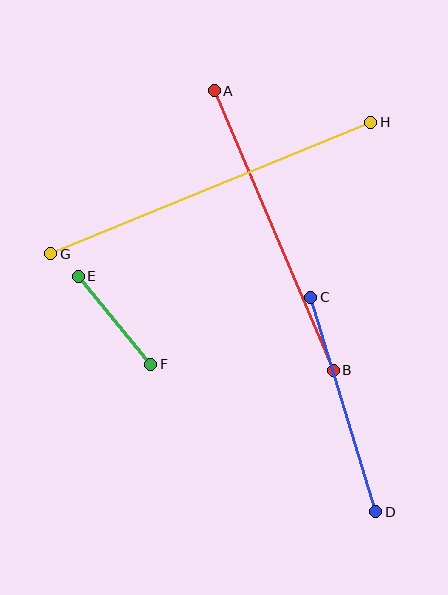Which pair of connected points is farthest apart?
Points G and H are farthest apart.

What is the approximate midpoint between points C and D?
The midpoint is at approximately (343, 405) pixels.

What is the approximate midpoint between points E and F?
The midpoint is at approximately (115, 320) pixels.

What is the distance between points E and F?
The distance is approximately 114 pixels.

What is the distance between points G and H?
The distance is approximately 346 pixels.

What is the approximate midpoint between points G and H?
The midpoint is at approximately (211, 188) pixels.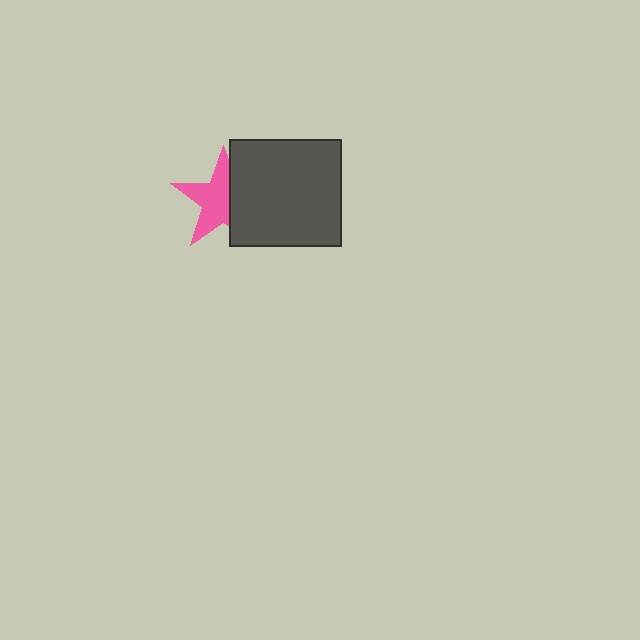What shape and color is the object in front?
The object in front is a dark gray rectangle.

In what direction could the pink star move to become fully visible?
The pink star could move left. That would shift it out from behind the dark gray rectangle entirely.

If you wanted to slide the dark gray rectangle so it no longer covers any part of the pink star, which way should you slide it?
Slide it right — that is the most direct way to separate the two shapes.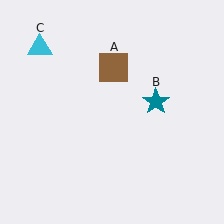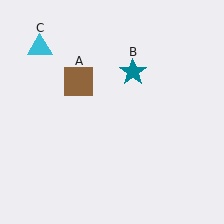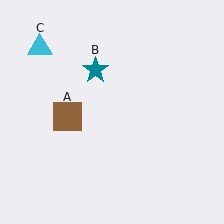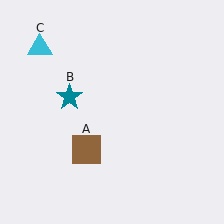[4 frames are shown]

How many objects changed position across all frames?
2 objects changed position: brown square (object A), teal star (object B).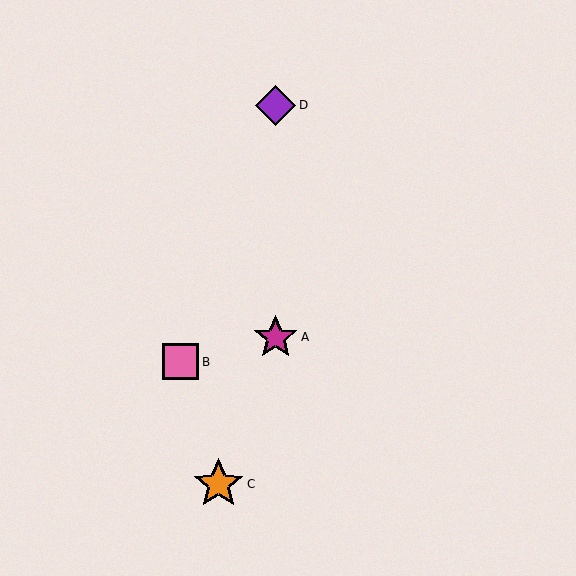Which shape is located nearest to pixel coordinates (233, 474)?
The orange star (labeled C) at (219, 484) is nearest to that location.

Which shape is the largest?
The orange star (labeled C) is the largest.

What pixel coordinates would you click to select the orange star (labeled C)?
Click at (219, 484) to select the orange star C.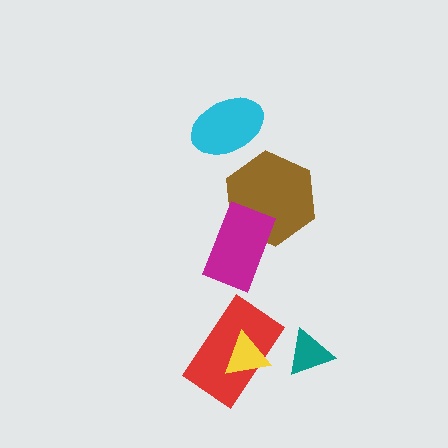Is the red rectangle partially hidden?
Yes, it is partially covered by another shape.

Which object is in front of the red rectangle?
The yellow triangle is in front of the red rectangle.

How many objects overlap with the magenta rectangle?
1 object overlaps with the magenta rectangle.